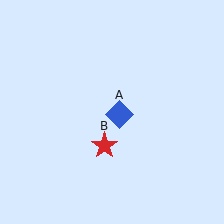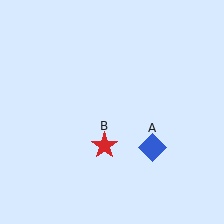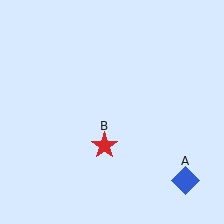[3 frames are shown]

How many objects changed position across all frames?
1 object changed position: blue diamond (object A).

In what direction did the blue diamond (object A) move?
The blue diamond (object A) moved down and to the right.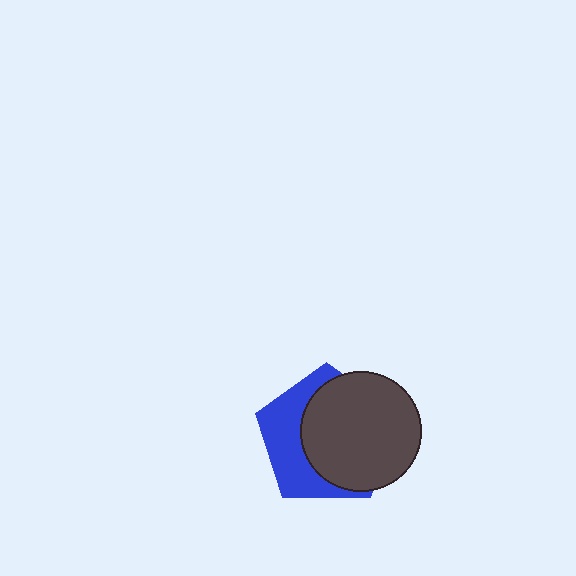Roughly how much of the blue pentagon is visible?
A small part of it is visible (roughly 40%).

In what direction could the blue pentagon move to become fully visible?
The blue pentagon could move left. That would shift it out from behind the dark gray circle entirely.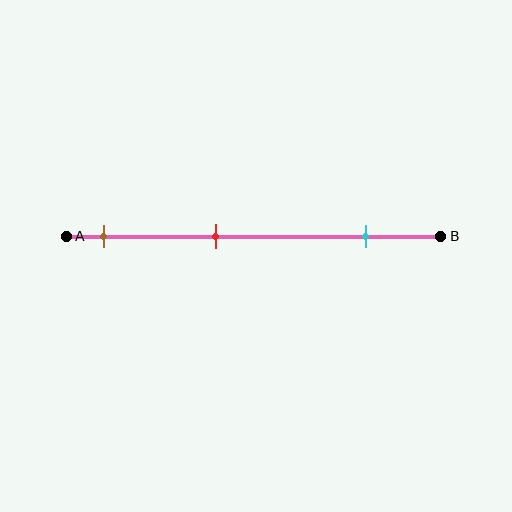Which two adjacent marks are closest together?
The brown and red marks are the closest adjacent pair.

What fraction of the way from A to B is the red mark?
The red mark is approximately 40% (0.4) of the way from A to B.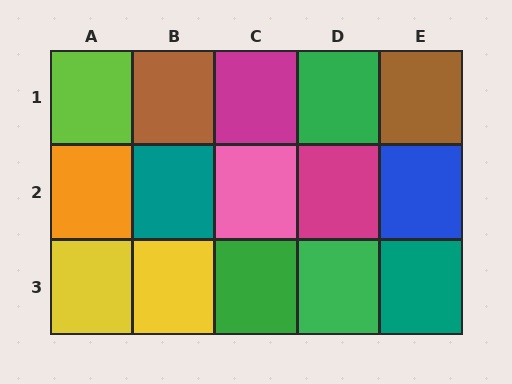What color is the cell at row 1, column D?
Green.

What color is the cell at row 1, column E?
Brown.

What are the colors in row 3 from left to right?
Yellow, yellow, green, green, teal.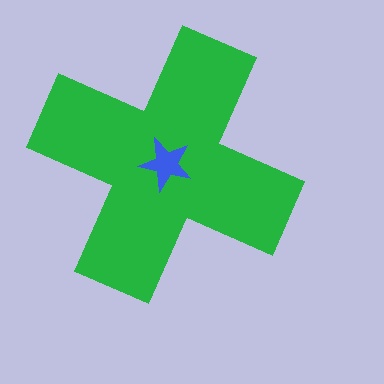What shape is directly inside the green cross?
The blue star.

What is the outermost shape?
The green cross.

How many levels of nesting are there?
2.